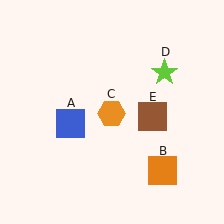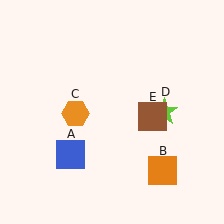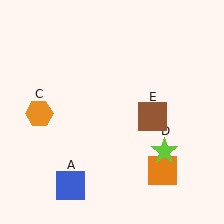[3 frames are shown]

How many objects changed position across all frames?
3 objects changed position: blue square (object A), orange hexagon (object C), lime star (object D).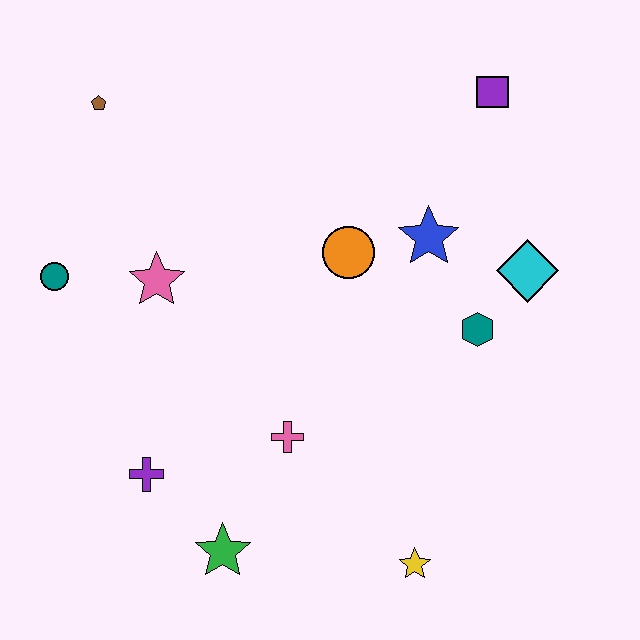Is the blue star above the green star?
Yes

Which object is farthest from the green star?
The purple square is farthest from the green star.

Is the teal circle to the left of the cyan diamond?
Yes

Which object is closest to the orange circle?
The blue star is closest to the orange circle.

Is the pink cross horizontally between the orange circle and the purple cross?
Yes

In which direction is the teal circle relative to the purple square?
The teal circle is to the left of the purple square.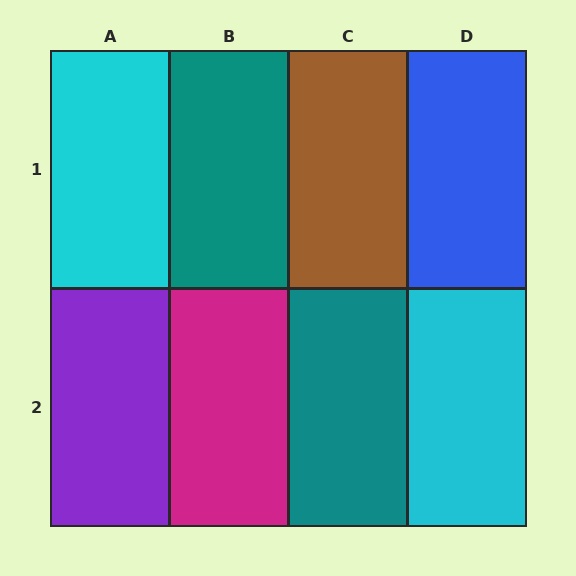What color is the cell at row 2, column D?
Cyan.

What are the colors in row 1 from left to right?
Cyan, teal, brown, blue.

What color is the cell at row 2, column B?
Magenta.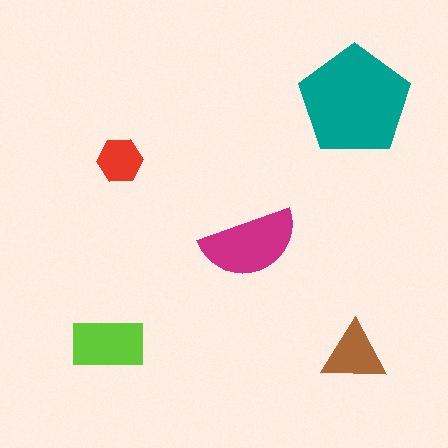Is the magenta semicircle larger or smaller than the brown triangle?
Larger.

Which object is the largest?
The teal pentagon.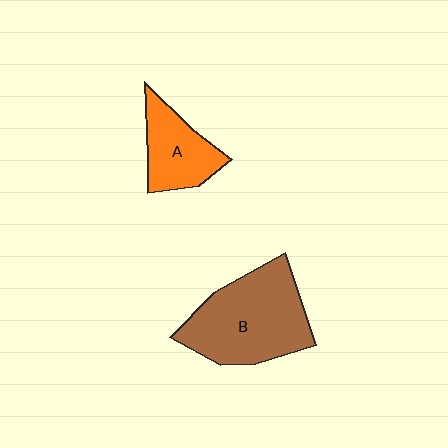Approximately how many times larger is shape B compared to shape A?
Approximately 1.9 times.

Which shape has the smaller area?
Shape A (orange).